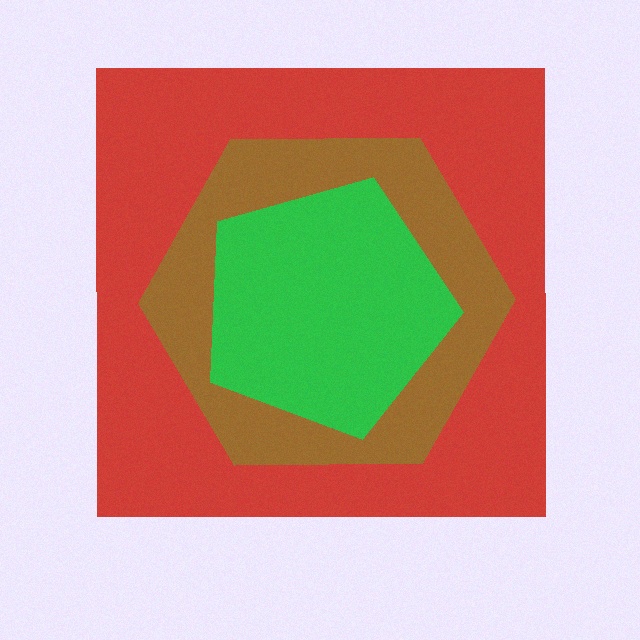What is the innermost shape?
The green pentagon.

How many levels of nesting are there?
3.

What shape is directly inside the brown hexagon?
The green pentagon.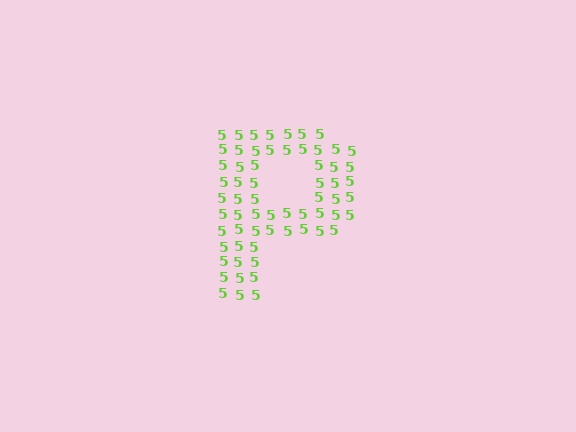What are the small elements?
The small elements are digit 5's.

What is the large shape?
The large shape is the letter P.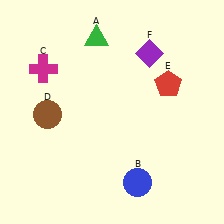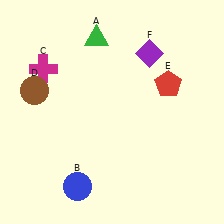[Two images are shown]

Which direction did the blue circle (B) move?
The blue circle (B) moved left.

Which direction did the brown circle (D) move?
The brown circle (D) moved up.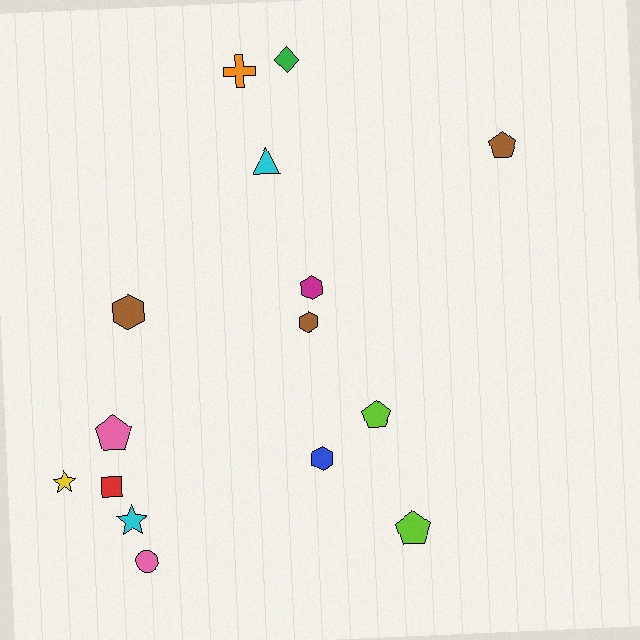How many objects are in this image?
There are 15 objects.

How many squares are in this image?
There is 1 square.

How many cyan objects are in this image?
There are 2 cyan objects.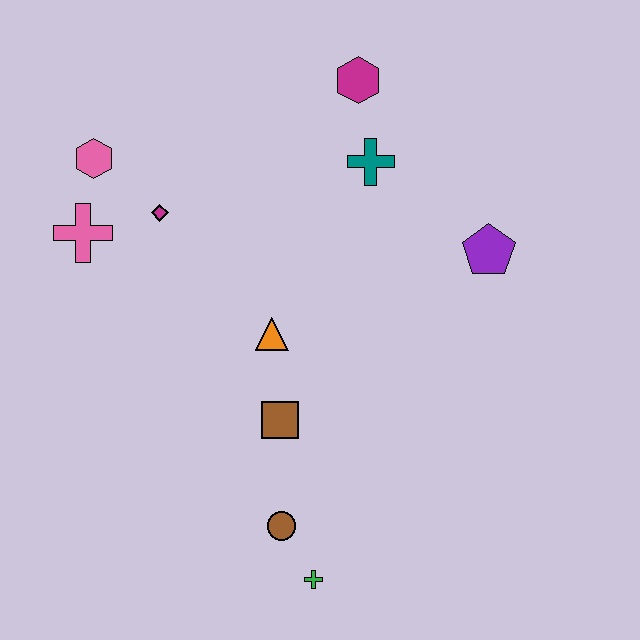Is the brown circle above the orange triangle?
No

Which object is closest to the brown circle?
The green cross is closest to the brown circle.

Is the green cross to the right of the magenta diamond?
Yes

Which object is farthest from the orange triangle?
The magenta hexagon is farthest from the orange triangle.